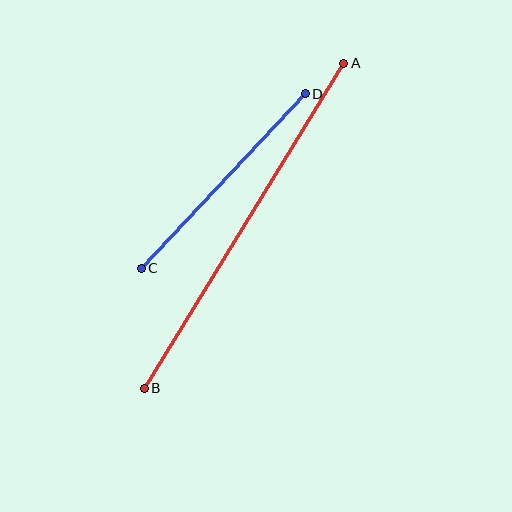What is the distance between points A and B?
The distance is approximately 381 pixels.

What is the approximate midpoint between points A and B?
The midpoint is at approximately (244, 226) pixels.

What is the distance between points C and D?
The distance is approximately 239 pixels.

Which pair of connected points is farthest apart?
Points A and B are farthest apart.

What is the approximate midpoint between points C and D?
The midpoint is at approximately (223, 181) pixels.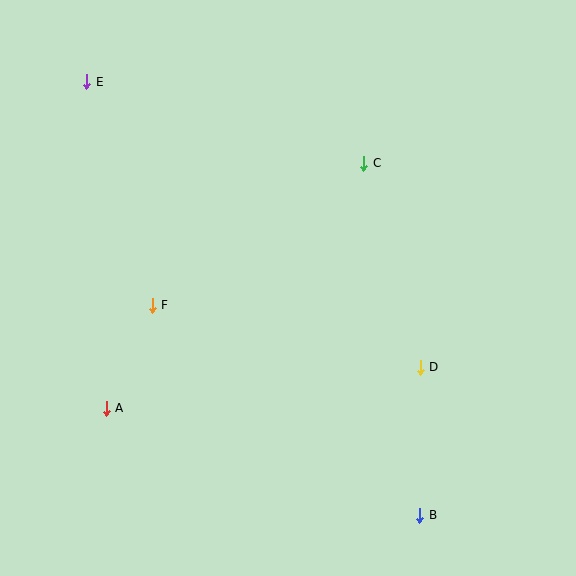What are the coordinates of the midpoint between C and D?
The midpoint between C and D is at (392, 265).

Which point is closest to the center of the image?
Point F at (152, 305) is closest to the center.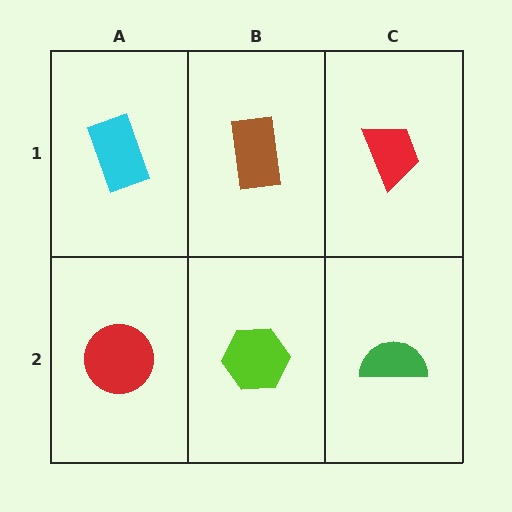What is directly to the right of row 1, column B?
A red trapezoid.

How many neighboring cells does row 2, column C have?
2.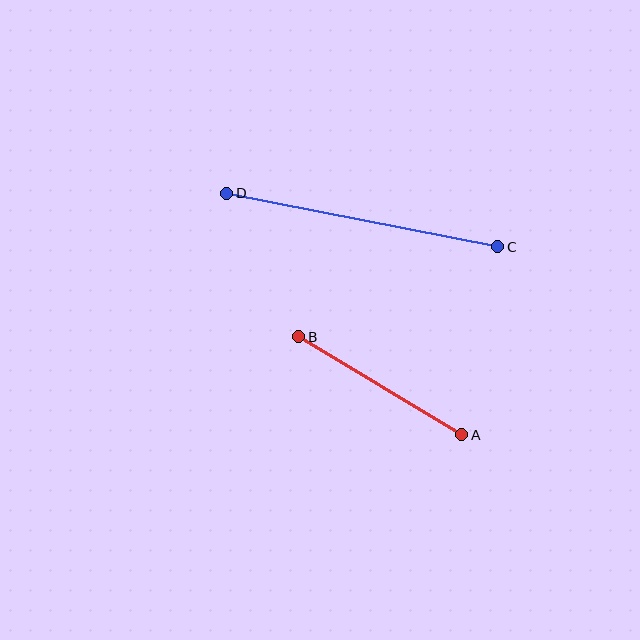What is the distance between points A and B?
The distance is approximately 190 pixels.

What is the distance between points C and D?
The distance is approximately 276 pixels.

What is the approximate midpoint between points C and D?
The midpoint is at approximately (362, 220) pixels.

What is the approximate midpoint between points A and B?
The midpoint is at approximately (380, 386) pixels.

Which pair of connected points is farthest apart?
Points C and D are farthest apart.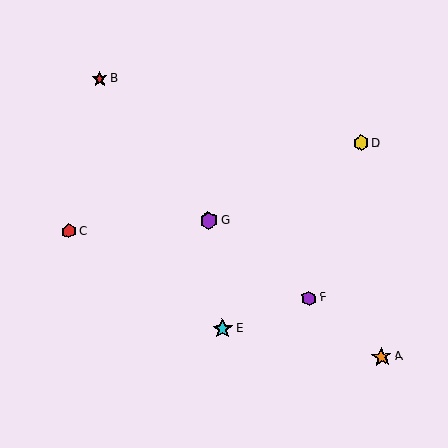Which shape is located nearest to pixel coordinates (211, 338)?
The cyan star (labeled E) at (223, 329) is nearest to that location.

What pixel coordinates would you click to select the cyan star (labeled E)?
Click at (223, 329) to select the cyan star E.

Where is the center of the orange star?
The center of the orange star is at (382, 357).